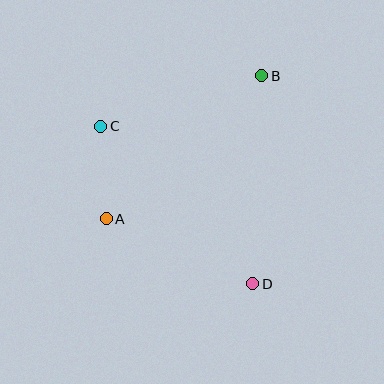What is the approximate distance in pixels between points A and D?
The distance between A and D is approximately 160 pixels.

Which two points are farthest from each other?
Points C and D are farthest from each other.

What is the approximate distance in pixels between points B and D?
The distance between B and D is approximately 208 pixels.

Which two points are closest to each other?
Points A and C are closest to each other.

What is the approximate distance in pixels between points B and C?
The distance between B and C is approximately 169 pixels.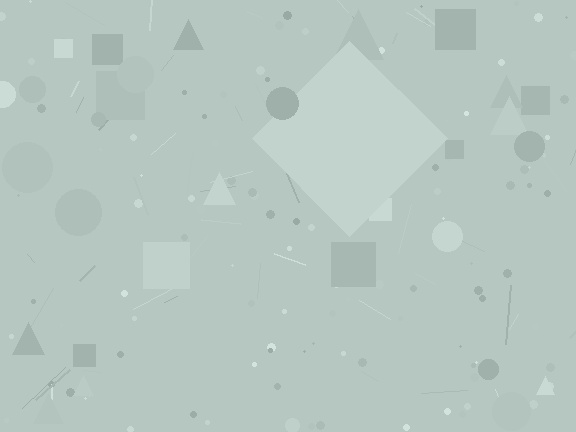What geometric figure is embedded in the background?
A diamond is embedded in the background.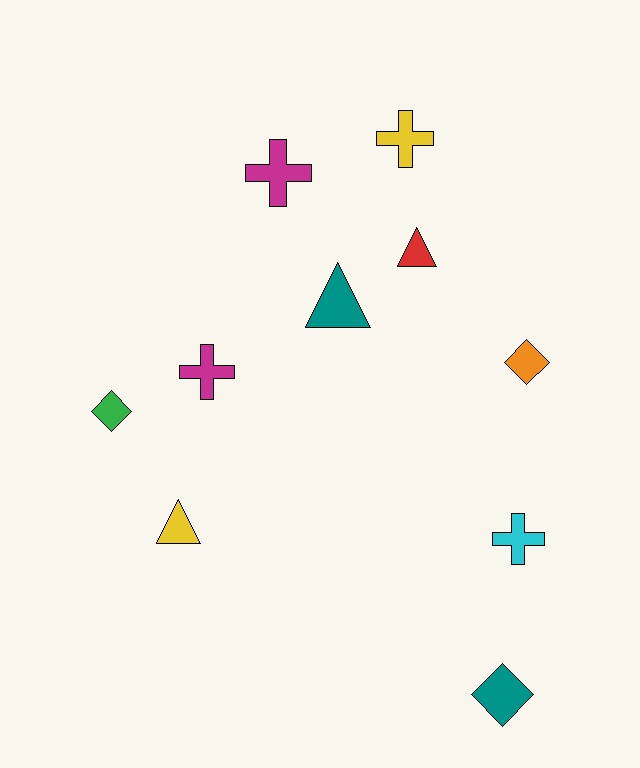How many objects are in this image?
There are 10 objects.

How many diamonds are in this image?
There are 3 diamonds.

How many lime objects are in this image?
There are no lime objects.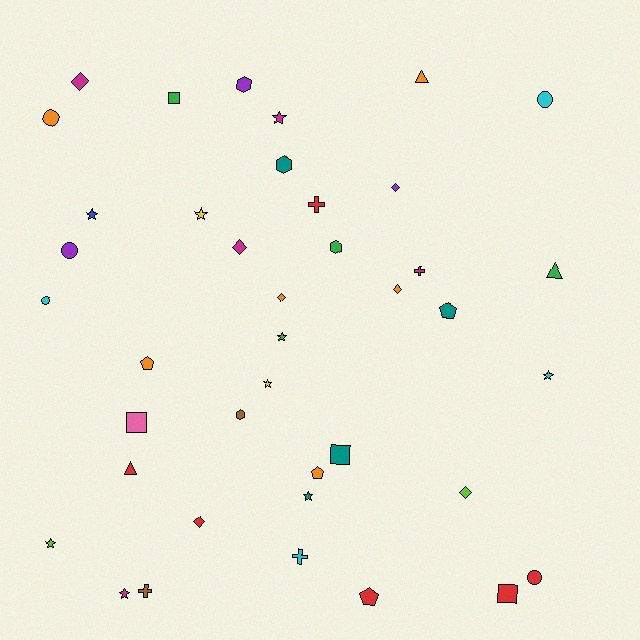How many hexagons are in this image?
There are 4 hexagons.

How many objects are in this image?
There are 40 objects.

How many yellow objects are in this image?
There are 2 yellow objects.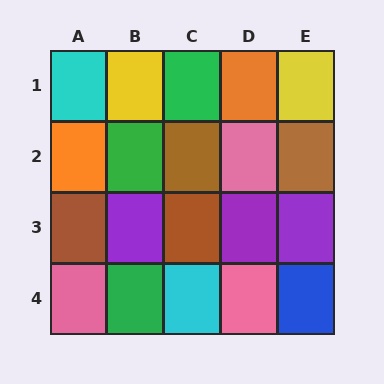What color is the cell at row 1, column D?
Orange.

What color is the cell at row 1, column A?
Cyan.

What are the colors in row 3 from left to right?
Brown, purple, brown, purple, purple.